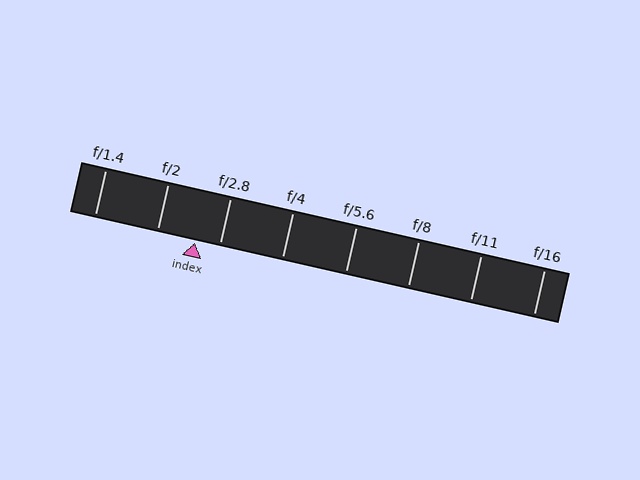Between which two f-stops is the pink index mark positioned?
The index mark is between f/2 and f/2.8.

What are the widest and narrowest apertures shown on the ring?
The widest aperture shown is f/1.4 and the narrowest is f/16.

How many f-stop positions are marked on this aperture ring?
There are 8 f-stop positions marked.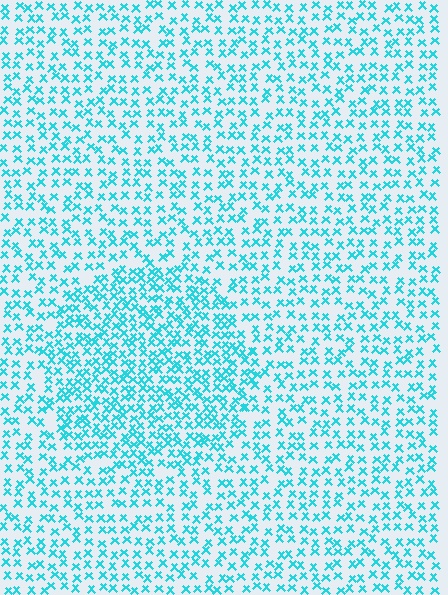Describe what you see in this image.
The image contains small cyan elements arranged at two different densities. A circle-shaped region is visible where the elements are more densely packed than the surrounding area.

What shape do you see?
I see a circle.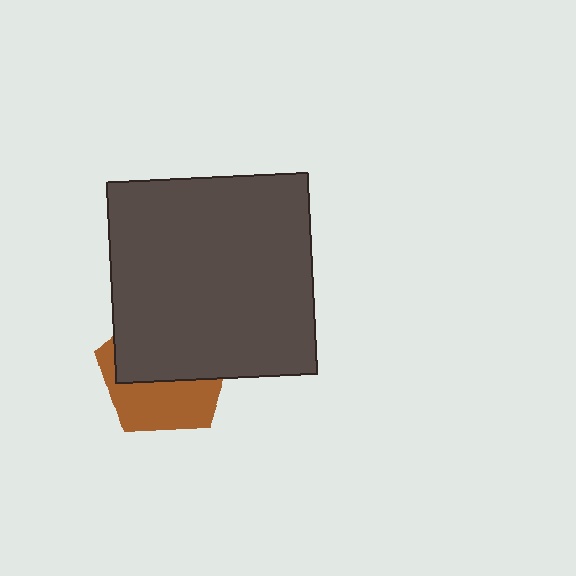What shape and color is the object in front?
The object in front is a dark gray square.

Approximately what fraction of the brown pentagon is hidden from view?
Roughly 56% of the brown pentagon is hidden behind the dark gray square.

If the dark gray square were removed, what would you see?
You would see the complete brown pentagon.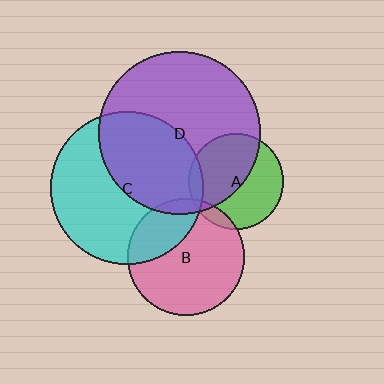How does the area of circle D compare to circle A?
Approximately 2.9 times.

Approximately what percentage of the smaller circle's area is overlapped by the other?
Approximately 10%.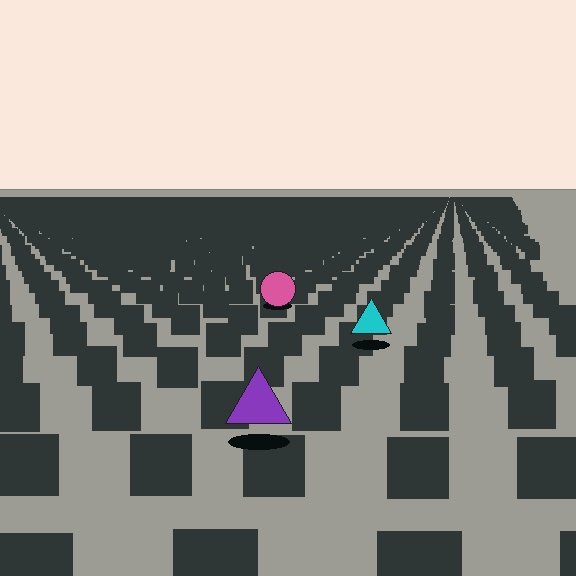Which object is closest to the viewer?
The purple triangle is closest. The texture marks near it are larger and more spread out.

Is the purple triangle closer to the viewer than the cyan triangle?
Yes. The purple triangle is closer — you can tell from the texture gradient: the ground texture is coarser near it.